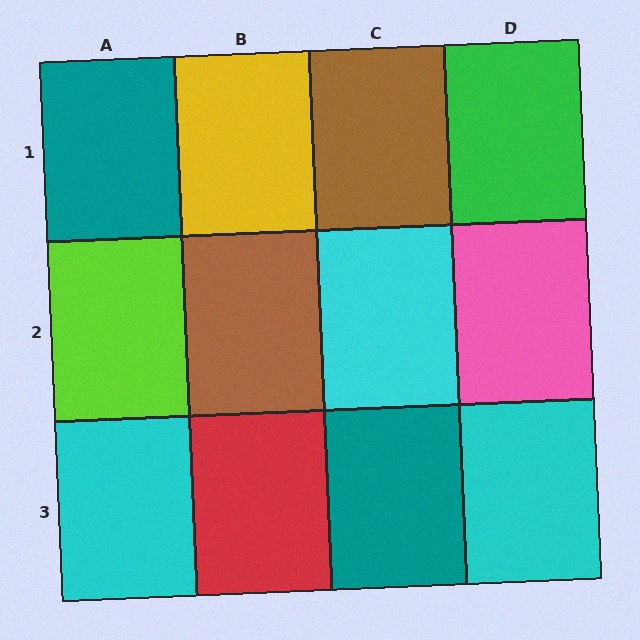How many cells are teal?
2 cells are teal.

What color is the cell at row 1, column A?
Teal.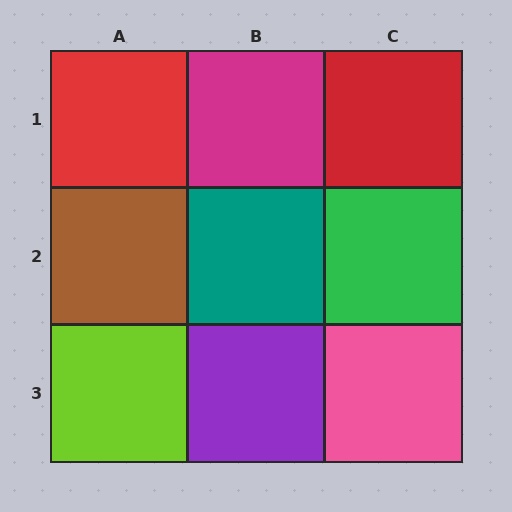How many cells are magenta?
1 cell is magenta.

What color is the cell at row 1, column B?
Magenta.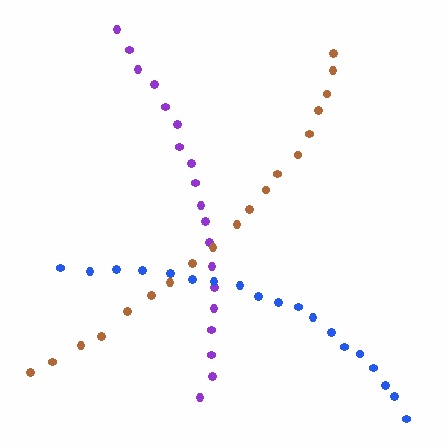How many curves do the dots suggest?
There are 3 distinct paths.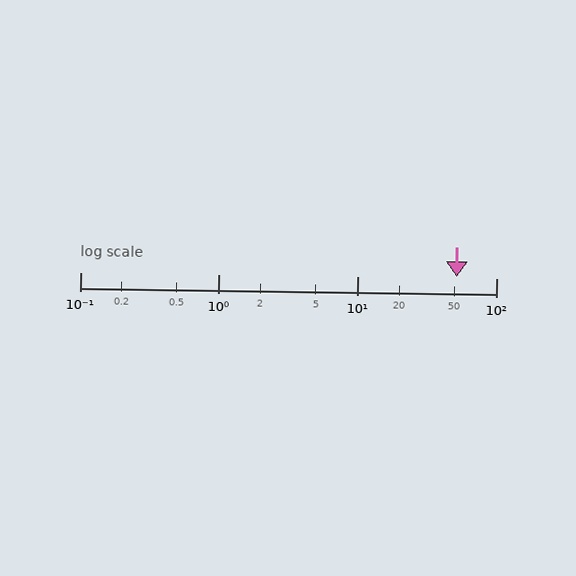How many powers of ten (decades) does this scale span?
The scale spans 3 decades, from 0.1 to 100.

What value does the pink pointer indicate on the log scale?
The pointer indicates approximately 52.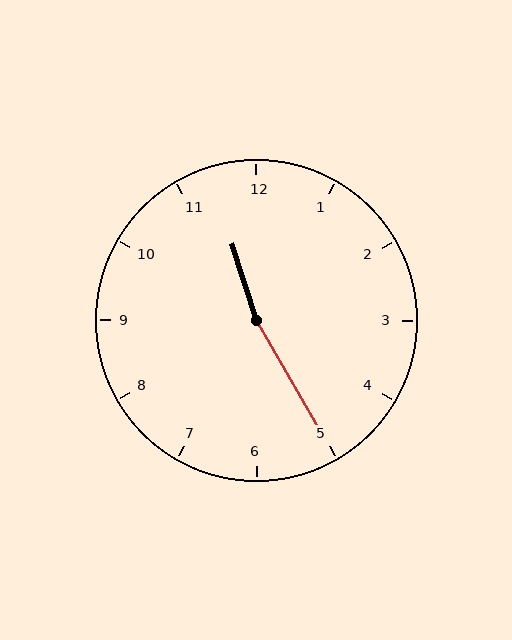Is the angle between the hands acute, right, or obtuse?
It is obtuse.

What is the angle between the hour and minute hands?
Approximately 168 degrees.